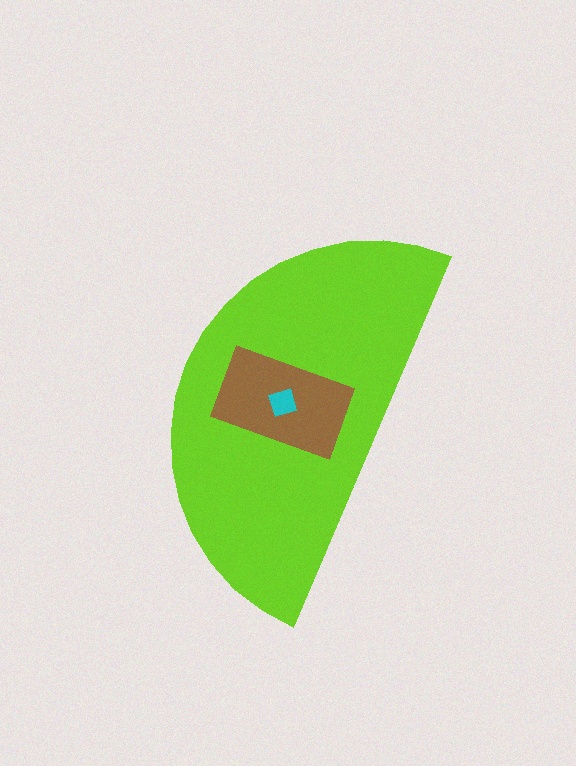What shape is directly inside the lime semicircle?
The brown rectangle.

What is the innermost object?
The cyan diamond.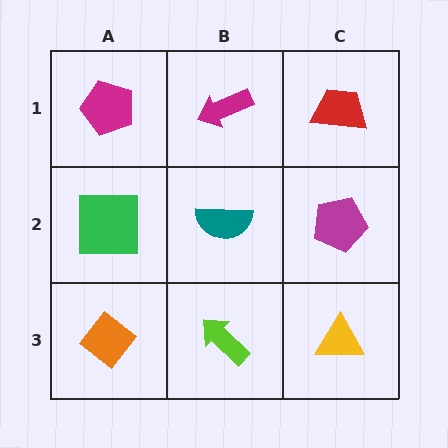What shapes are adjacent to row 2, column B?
A magenta arrow (row 1, column B), a lime arrow (row 3, column B), a green square (row 2, column A), a magenta pentagon (row 2, column C).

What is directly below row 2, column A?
An orange diamond.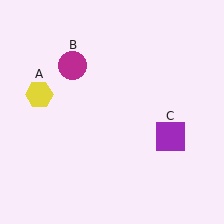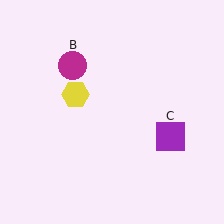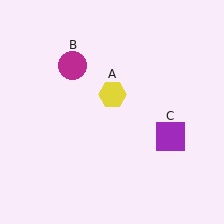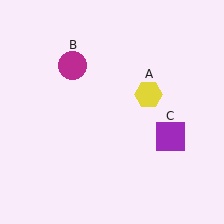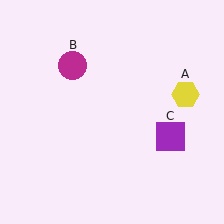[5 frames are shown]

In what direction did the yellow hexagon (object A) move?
The yellow hexagon (object A) moved right.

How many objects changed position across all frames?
1 object changed position: yellow hexagon (object A).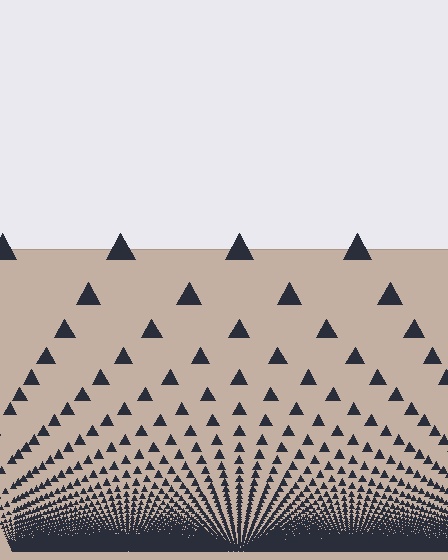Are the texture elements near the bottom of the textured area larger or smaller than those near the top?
Smaller. The gradient is inverted — elements near the bottom are smaller and denser.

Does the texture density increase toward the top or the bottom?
Density increases toward the bottom.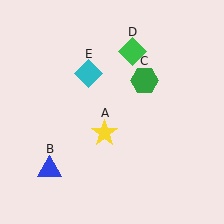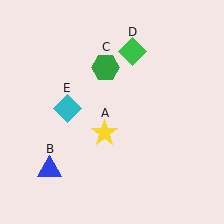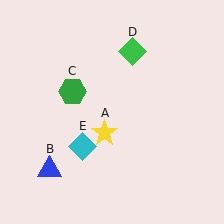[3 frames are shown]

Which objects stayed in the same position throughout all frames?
Yellow star (object A) and blue triangle (object B) and green diamond (object D) remained stationary.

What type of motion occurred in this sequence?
The green hexagon (object C), cyan diamond (object E) rotated counterclockwise around the center of the scene.